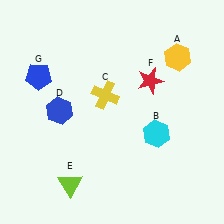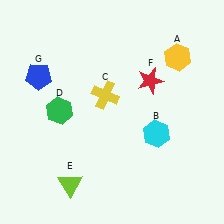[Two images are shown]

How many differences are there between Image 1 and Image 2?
There is 1 difference between the two images.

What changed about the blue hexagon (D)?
In Image 1, D is blue. In Image 2, it changed to green.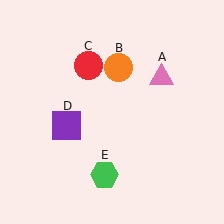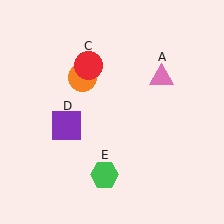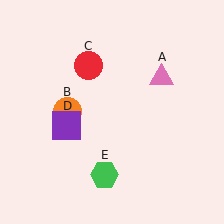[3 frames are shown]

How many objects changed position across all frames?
1 object changed position: orange circle (object B).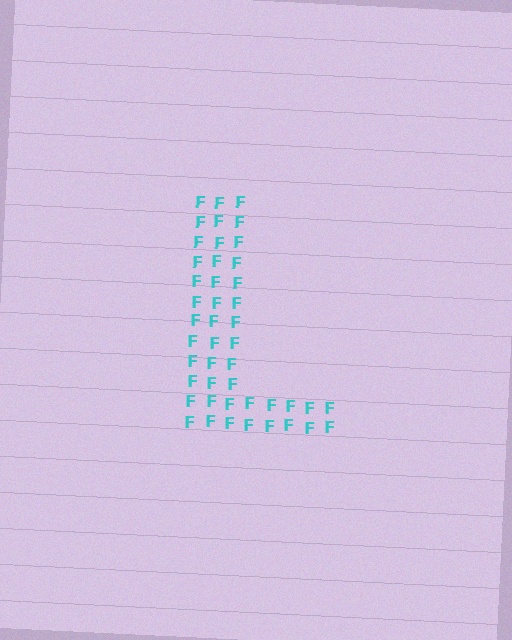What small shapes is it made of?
It is made of small letter F's.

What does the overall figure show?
The overall figure shows the letter L.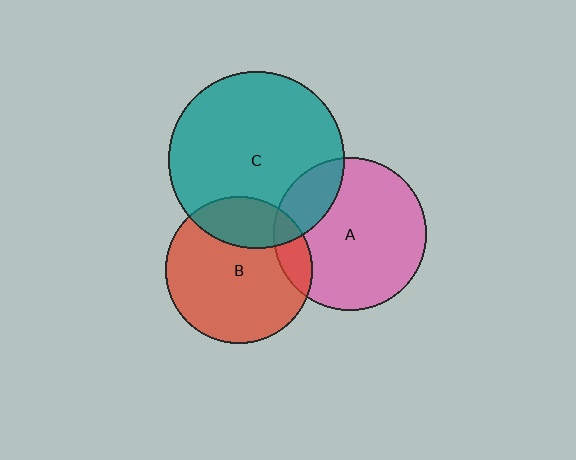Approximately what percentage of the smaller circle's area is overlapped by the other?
Approximately 25%.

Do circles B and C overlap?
Yes.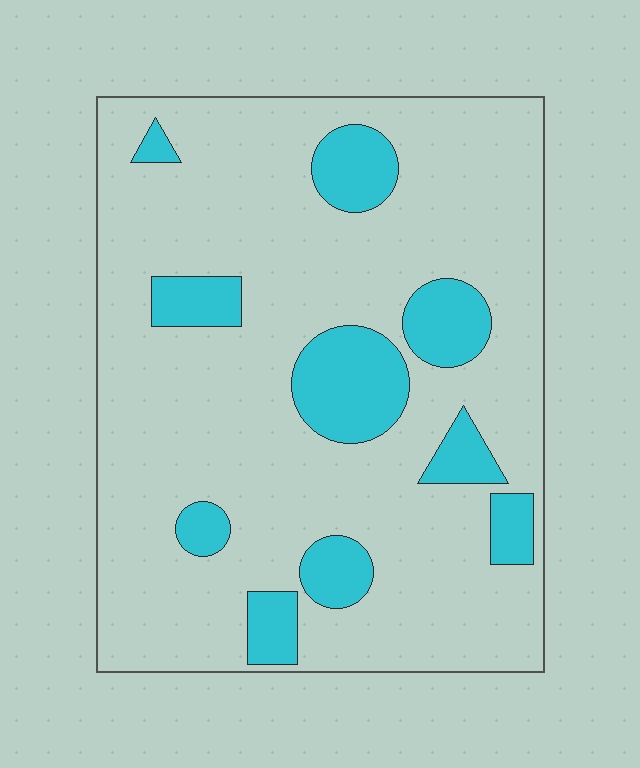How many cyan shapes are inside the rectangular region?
10.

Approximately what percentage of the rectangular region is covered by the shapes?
Approximately 20%.